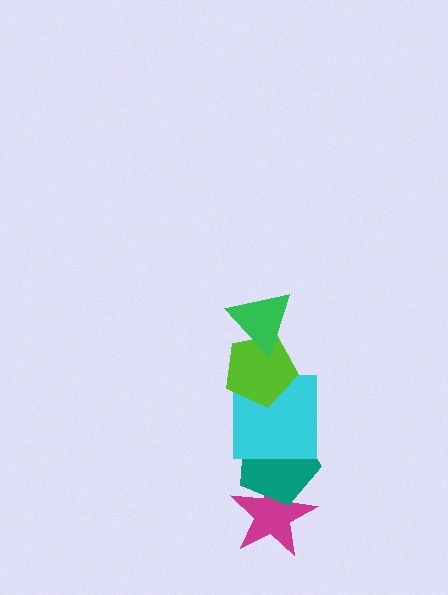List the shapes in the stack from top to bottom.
From top to bottom: the green triangle, the lime pentagon, the cyan square, the teal pentagon, the magenta star.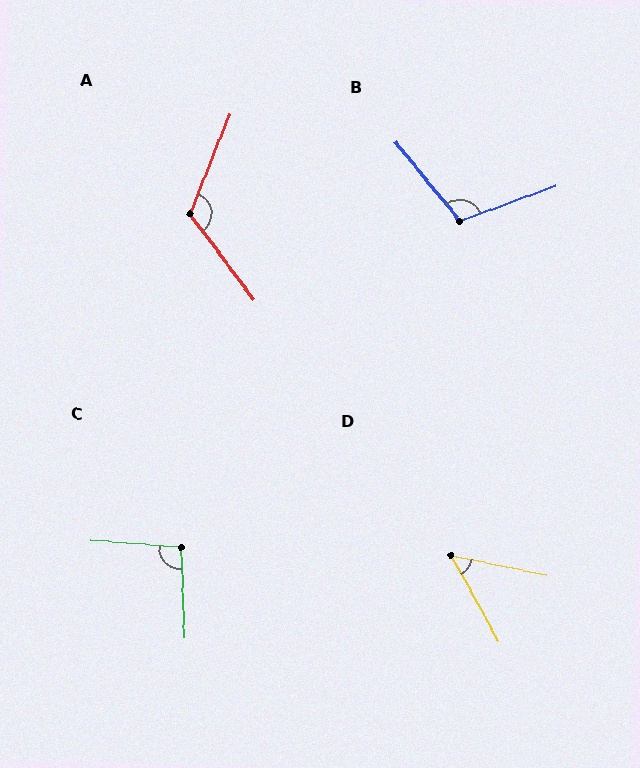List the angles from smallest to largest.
D (49°), C (97°), B (109°), A (121°).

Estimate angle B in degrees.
Approximately 109 degrees.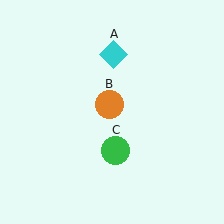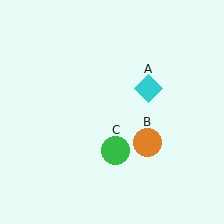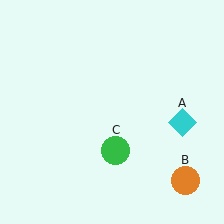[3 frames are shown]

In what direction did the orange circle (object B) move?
The orange circle (object B) moved down and to the right.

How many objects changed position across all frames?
2 objects changed position: cyan diamond (object A), orange circle (object B).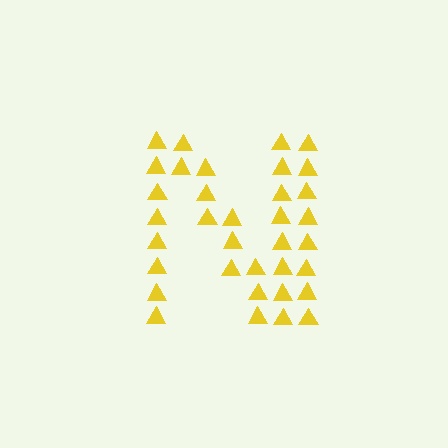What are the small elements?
The small elements are triangles.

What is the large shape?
The large shape is the letter N.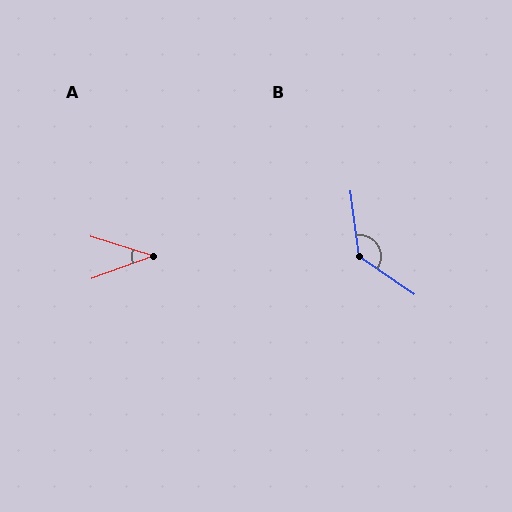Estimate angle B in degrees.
Approximately 132 degrees.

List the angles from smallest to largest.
A (37°), B (132°).